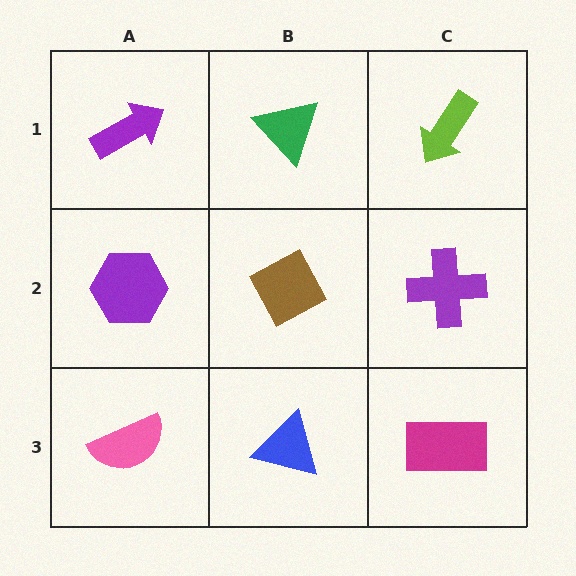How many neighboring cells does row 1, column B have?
3.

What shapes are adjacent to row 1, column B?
A brown diamond (row 2, column B), a purple arrow (row 1, column A), a lime arrow (row 1, column C).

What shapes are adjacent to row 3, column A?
A purple hexagon (row 2, column A), a blue triangle (row 3, column B).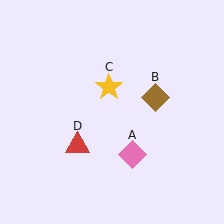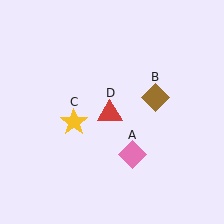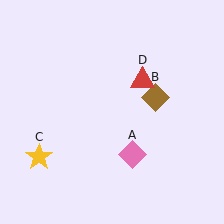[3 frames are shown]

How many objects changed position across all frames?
2 objects changed position: yellow star (object C), red triangle (object D).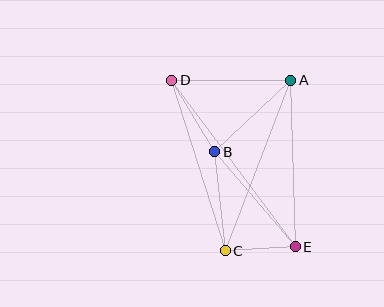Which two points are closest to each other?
Points C and E are closest to each other.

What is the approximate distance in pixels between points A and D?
The distance between A and D is approximately 119 pixels.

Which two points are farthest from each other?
Points D and E are farthest from each other.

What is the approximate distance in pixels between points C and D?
The distance between C and D is approximately 179 pixels.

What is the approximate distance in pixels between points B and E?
The distance between B and E is approximately 125 pixels.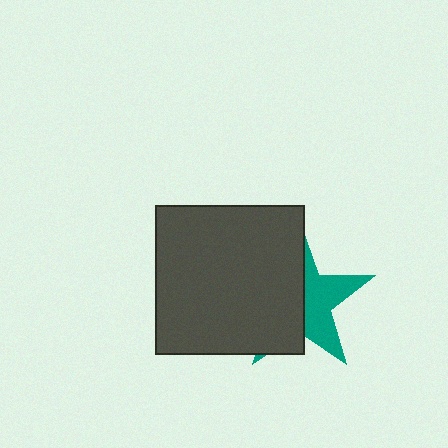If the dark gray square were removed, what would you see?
You would see the complete teal star.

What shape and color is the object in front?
The object in front is a dark gray square.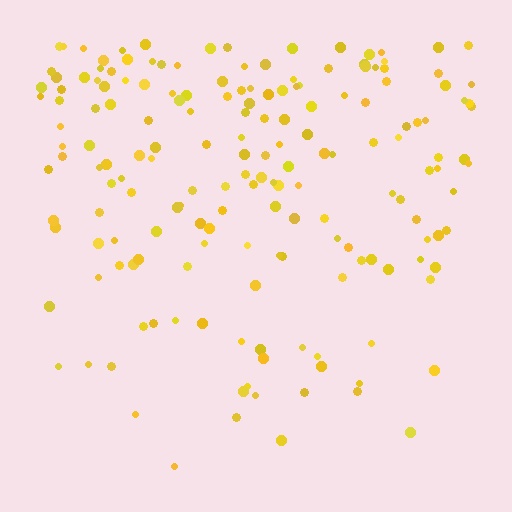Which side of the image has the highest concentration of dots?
The top.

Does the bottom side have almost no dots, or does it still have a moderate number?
Still a moderate number, just noticeably fewer than the top.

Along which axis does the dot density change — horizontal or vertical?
Vertical.